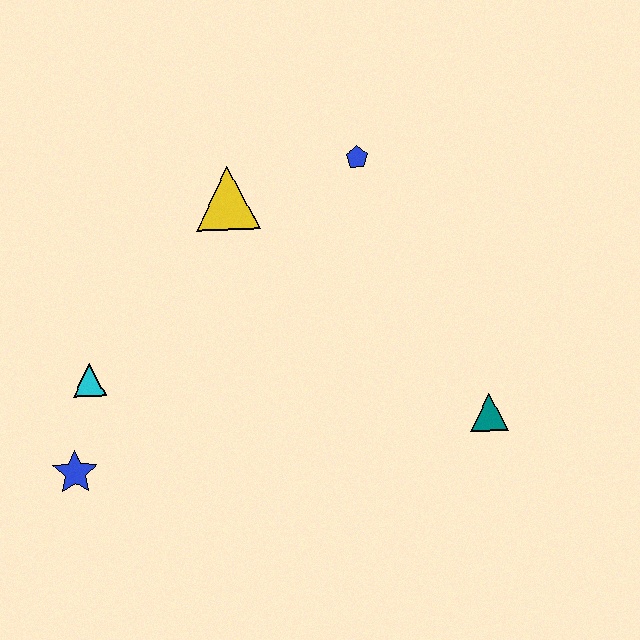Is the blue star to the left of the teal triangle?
Yes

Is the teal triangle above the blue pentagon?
No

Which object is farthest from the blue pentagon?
The blue star is farthest from the blue pentagon.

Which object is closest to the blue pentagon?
The yellow triangle is closest to the blue pentagon.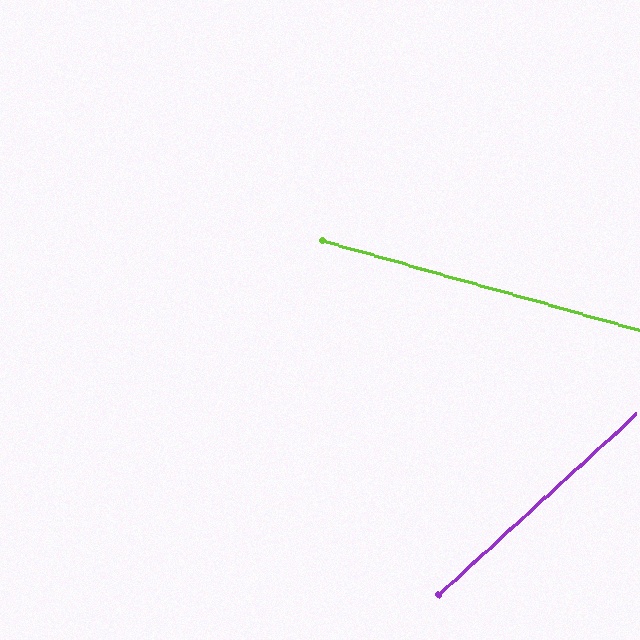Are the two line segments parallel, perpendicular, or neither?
Neither parallel nor perpendicular — they differ by about 58°.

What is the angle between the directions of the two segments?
Approximately 58 degrees.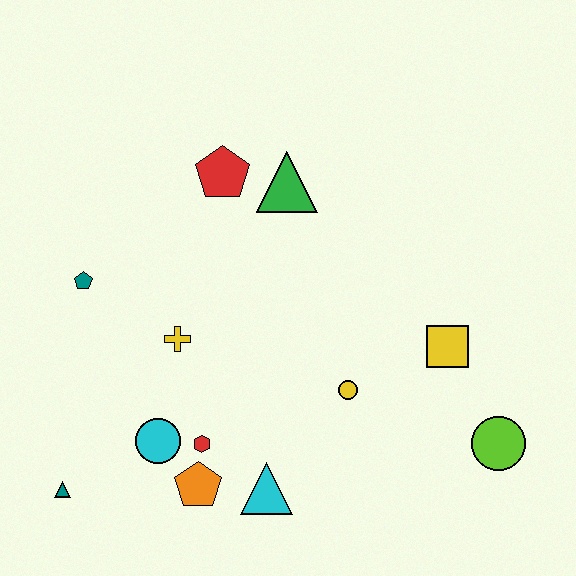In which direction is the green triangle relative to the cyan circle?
The green triangle is above the cyan circle.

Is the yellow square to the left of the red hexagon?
No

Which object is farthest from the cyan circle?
The lime circle is farthest from the cyan circle.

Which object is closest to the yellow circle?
The yellow square is closest to the yellow circle.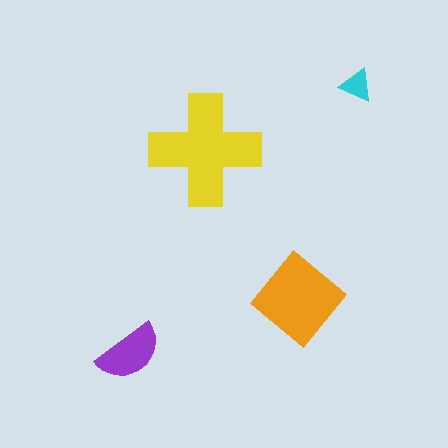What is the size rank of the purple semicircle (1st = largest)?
3rd.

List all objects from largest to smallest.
The yellow cross, the orange diamond, the purple semicircle, the cyan triangle.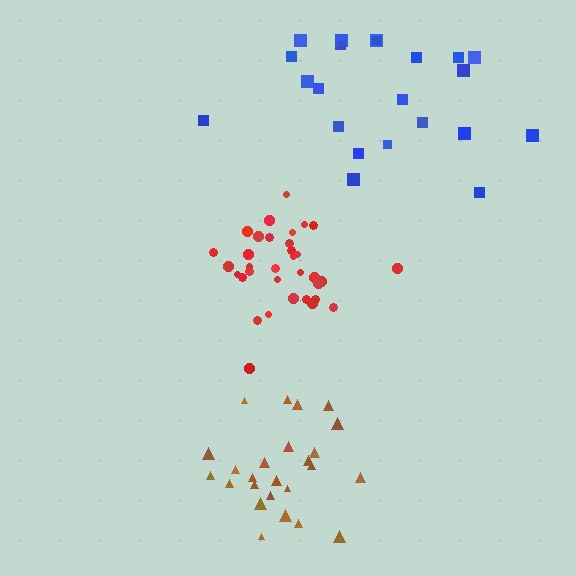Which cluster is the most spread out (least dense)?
Blue.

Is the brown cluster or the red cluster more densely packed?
Red.